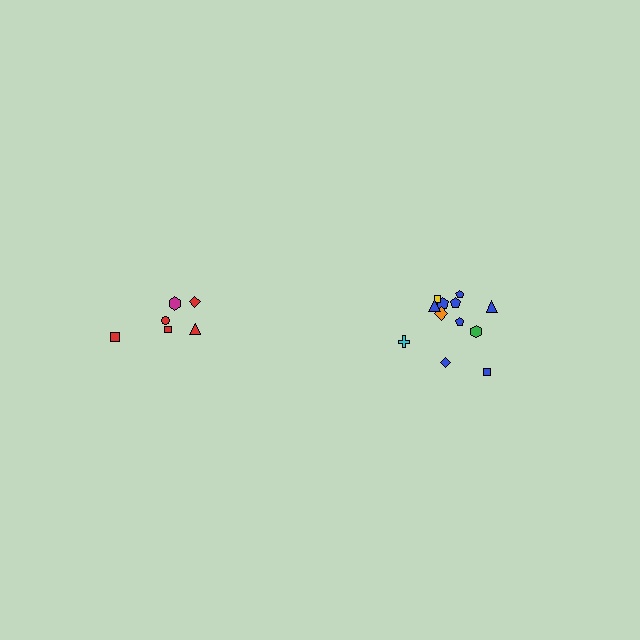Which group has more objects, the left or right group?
The right group.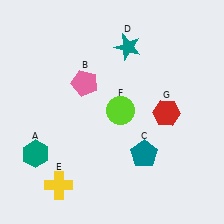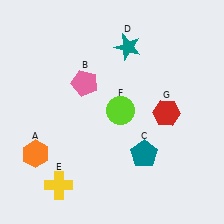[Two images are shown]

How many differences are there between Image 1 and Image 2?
There is 1 difference between the two images.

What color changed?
The hexagon (A) changed from teal in Image 1 to orange in Image 2.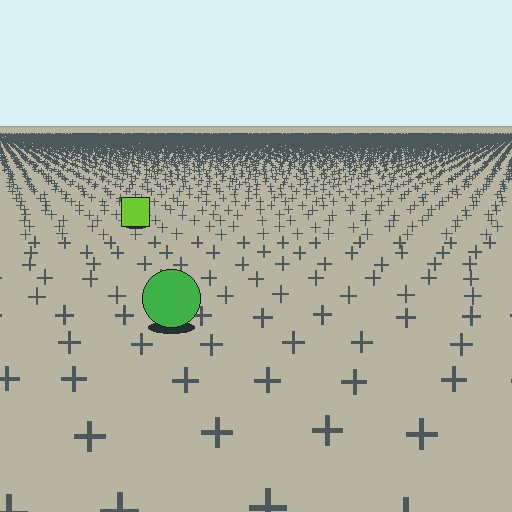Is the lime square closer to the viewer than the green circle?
No. The green circle is closer — you can tell from the texture gradient: the ground texture is coarser near it.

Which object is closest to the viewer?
The green circle is closest. The texture marks near it are larger and more spread out.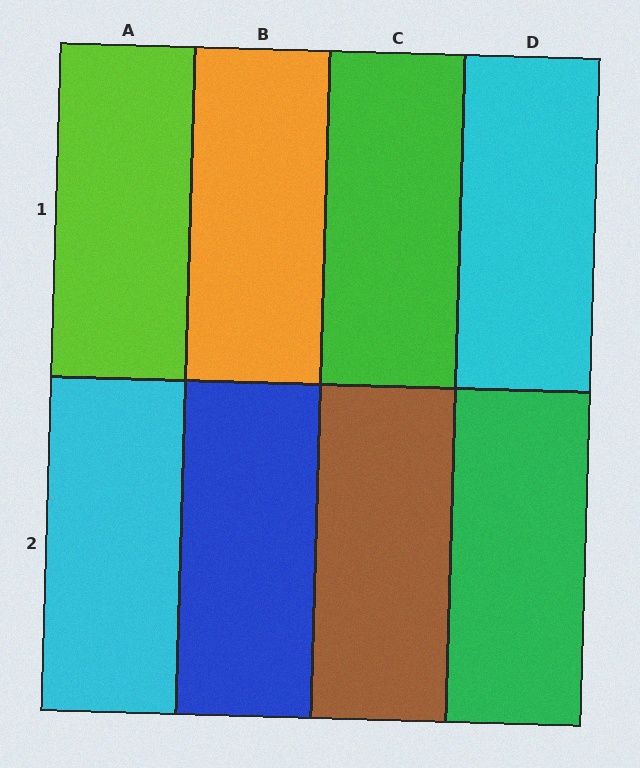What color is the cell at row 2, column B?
Blue.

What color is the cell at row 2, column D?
Green.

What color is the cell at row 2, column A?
Cyan.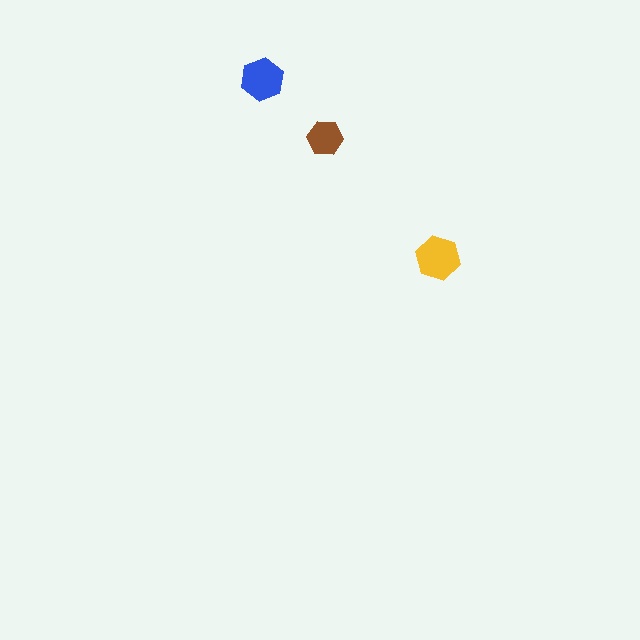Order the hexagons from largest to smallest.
the yellow one, the blue one, the brown one.